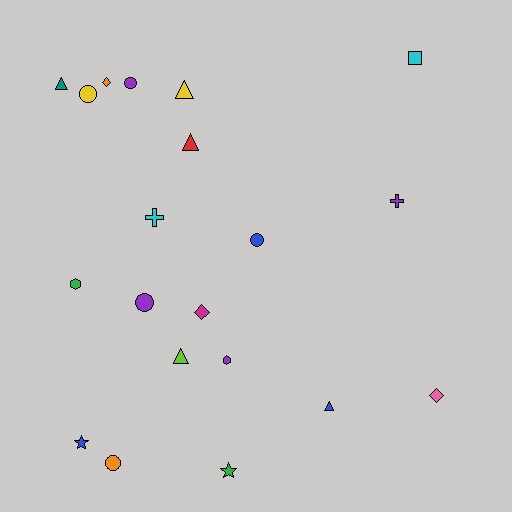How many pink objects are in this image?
There is 1 pink object.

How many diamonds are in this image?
There are 3 diamonds.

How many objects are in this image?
There are 20 objects.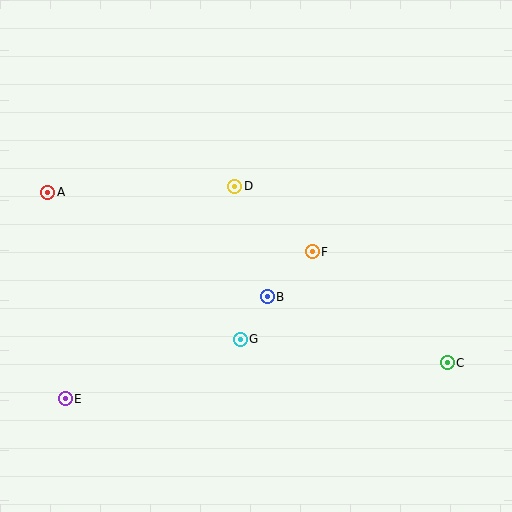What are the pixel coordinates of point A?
Point A is at (48, 192).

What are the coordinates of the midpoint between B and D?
The midpoint between B and D is at (251, 242).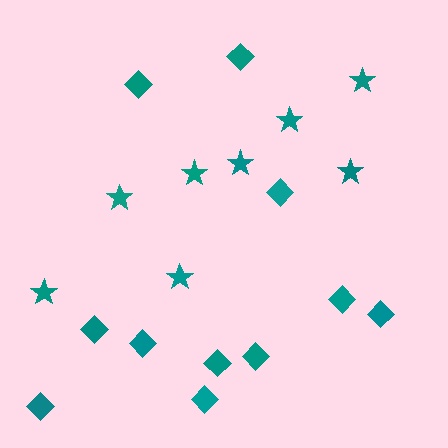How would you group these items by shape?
There are 2 groups: one group of stars (8) and one group of diamonds (11).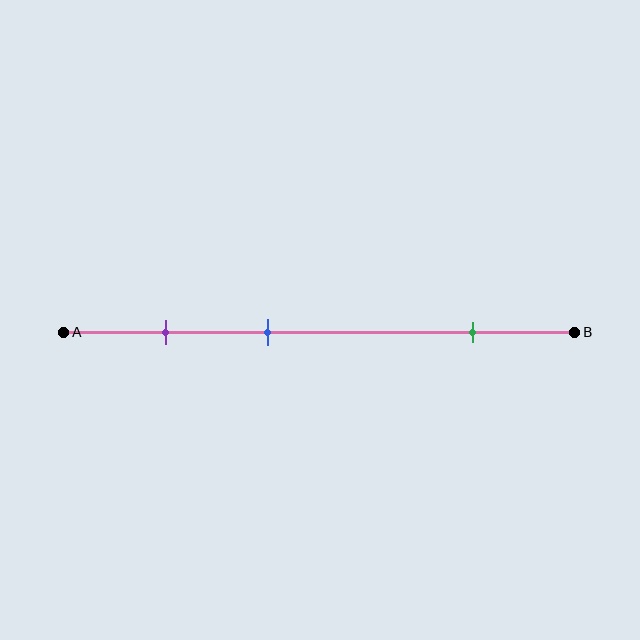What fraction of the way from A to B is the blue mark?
The blue mark is approximately 40% (0.4) of the way from A to B.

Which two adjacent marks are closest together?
The purple and blue marks are the closest adjacent pair.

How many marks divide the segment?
There are 3 marks dividing the segment.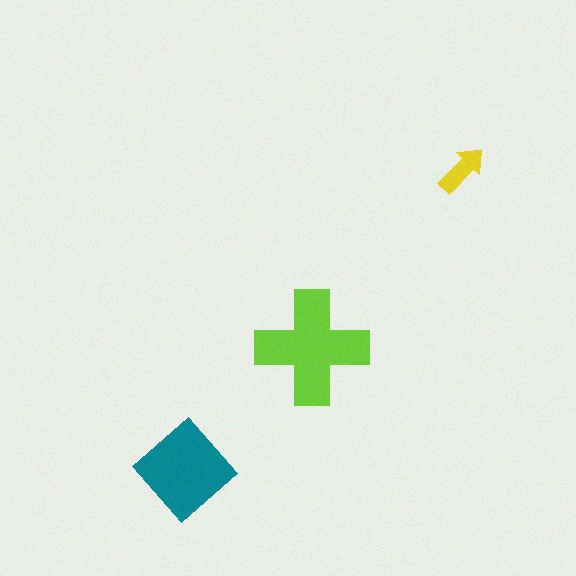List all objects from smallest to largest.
The yellow arrow, the teal diamond, the lime cross.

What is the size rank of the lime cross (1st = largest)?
1st.